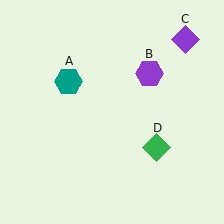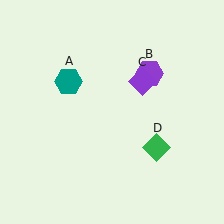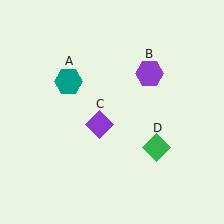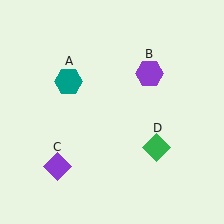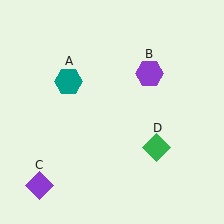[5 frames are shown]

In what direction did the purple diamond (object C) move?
The purple diamond (object C) moved down and to the left.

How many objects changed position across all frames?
1 object changed position: purple diamond (object C).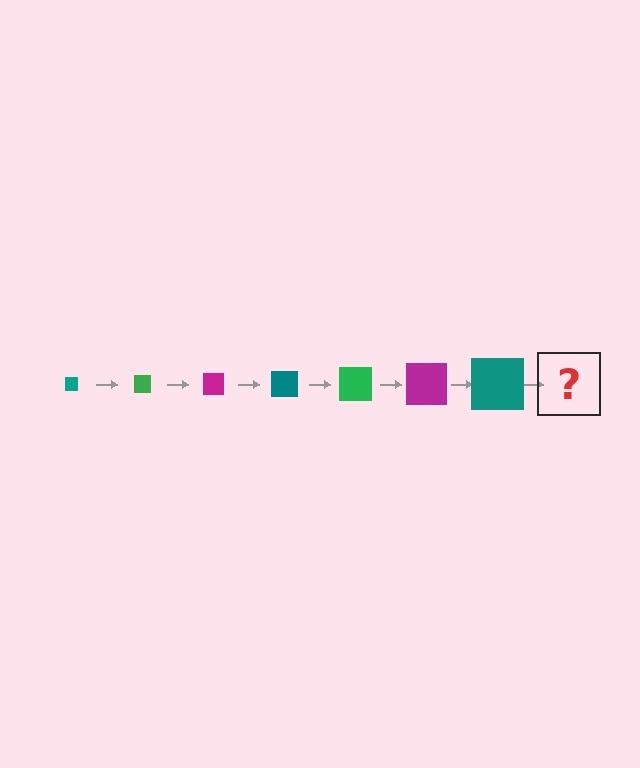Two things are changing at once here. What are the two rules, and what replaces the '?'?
The two rules are that the square grows larger each step and the color cycles through teal, green, and magenta. The '?' should be a green square, larger than the previous one.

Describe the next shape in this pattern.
It should be a green square, larger than the previous one.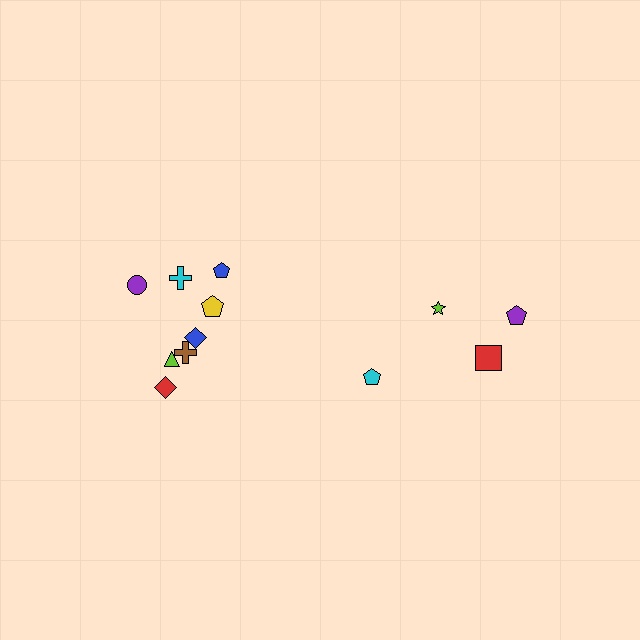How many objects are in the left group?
There are 8 objects.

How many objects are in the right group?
There are 4 objects.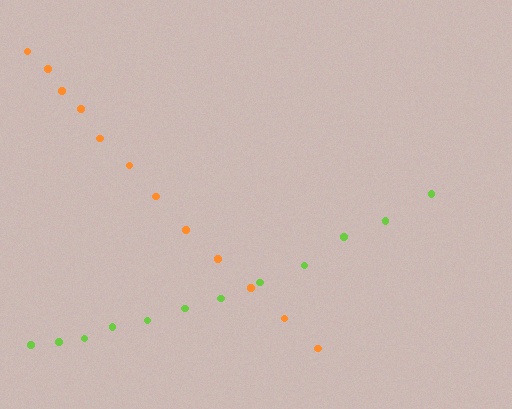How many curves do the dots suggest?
There are 2 distinct paths.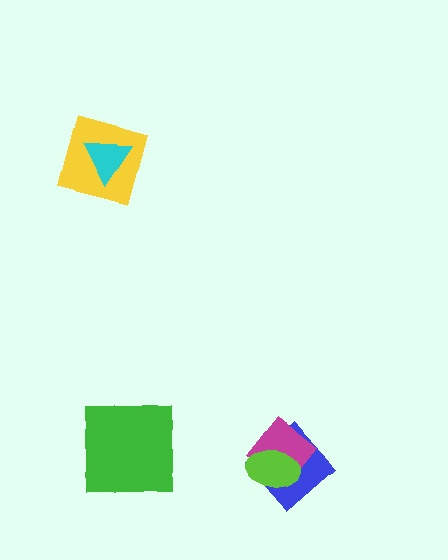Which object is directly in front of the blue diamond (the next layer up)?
The magenta diamond is directly in front of the blue diamond.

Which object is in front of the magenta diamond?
The lime ellipse is in front of the magenta diamond.